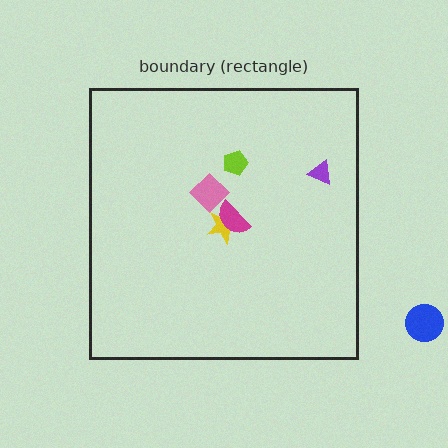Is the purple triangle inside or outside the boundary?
Inside.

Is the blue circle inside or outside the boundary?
Outside.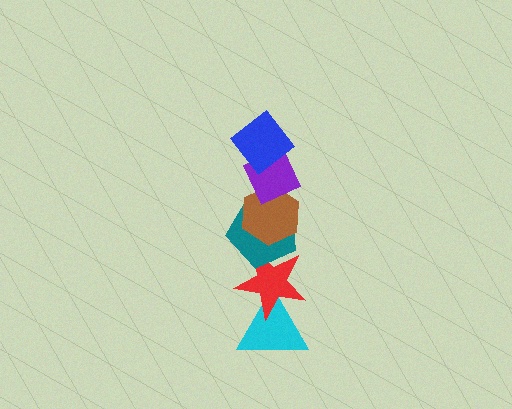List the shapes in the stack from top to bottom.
From top to bottom: the blue diamond, the purple diamond, the brown hexagon, the teal pentagon, the red star, the cyan triangle.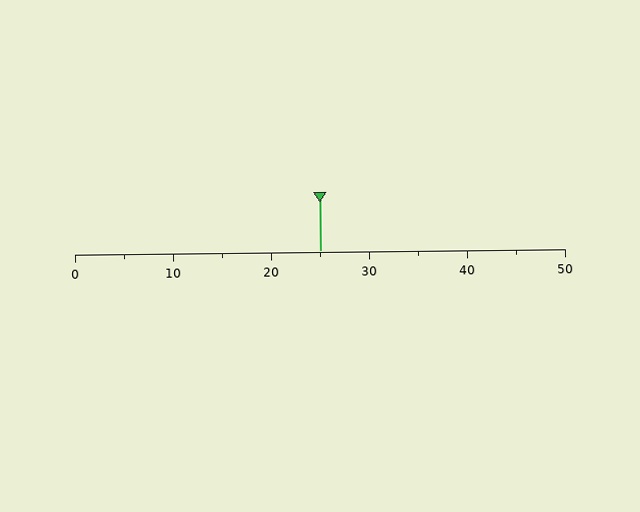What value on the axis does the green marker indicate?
The marker indicates approximately 25.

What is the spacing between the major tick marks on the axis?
The major ticks are spaced 10 apart.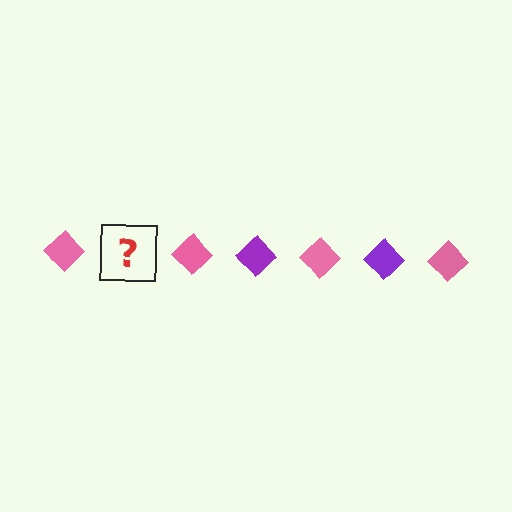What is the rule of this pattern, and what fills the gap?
The rule is that the pattern cycles through pink, purple diamonds. The gap should be filled with a purple diamond.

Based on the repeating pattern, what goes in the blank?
The blank should be a purple diamond.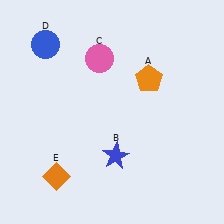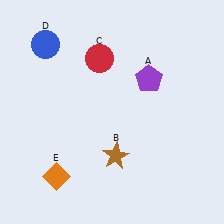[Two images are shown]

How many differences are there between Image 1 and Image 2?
There are 3 differences between the two images.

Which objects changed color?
A changed from orange to purple. B changed from blue to brown. C changed from pink to red.